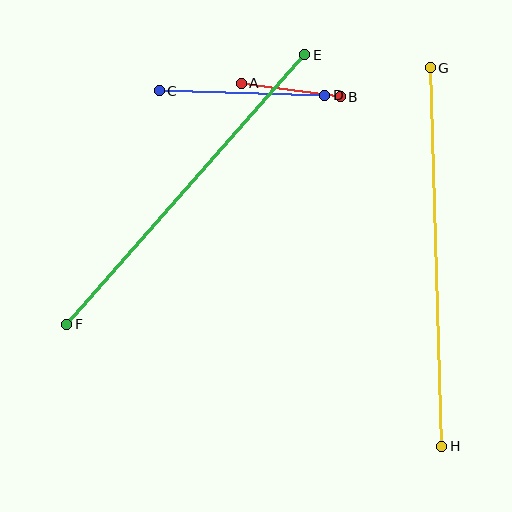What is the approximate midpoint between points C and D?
The midpoint is at approximately (242, 93) pixels.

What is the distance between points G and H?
The distance is approximately 378 pixels.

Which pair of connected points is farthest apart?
Points G and H are farthest apart.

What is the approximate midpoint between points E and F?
The midpoint is at approximately (186, 190) pixels.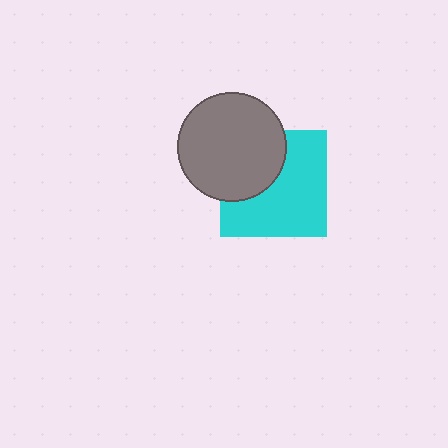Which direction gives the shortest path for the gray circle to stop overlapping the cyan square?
Moving toward the upper-left gives the shortest separation.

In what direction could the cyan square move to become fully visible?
The cyan square could move toward the lower-right. That would shift it out from behind the gray circle entirely.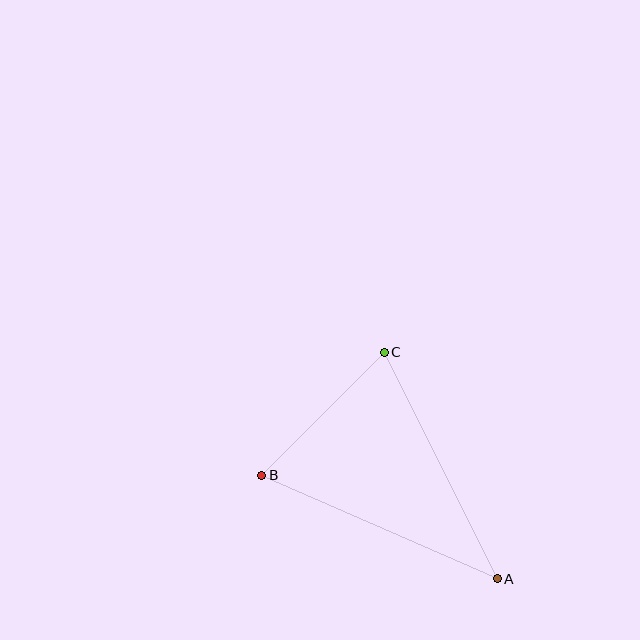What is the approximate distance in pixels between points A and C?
The distance between A and C is approximately 253 pixels.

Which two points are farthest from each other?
Points A and B are farthest from each other.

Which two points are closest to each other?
Points B and C are closest to each other.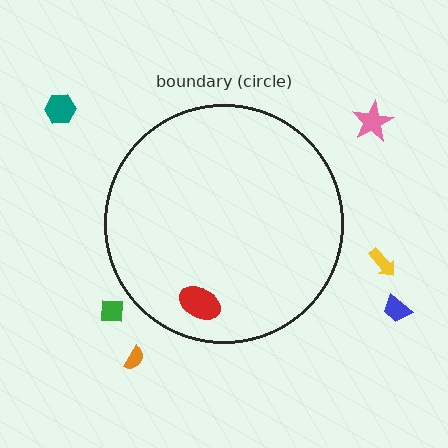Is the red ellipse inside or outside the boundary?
Inside.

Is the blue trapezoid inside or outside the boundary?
Outside.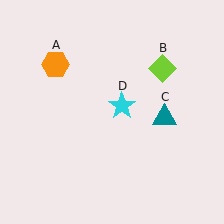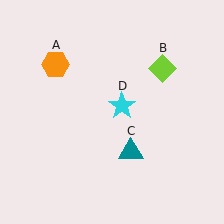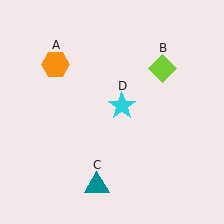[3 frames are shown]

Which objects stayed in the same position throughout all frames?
Orange hexagon (object A) and lime diamond (object B) and cyan star (object D) remained stationary.